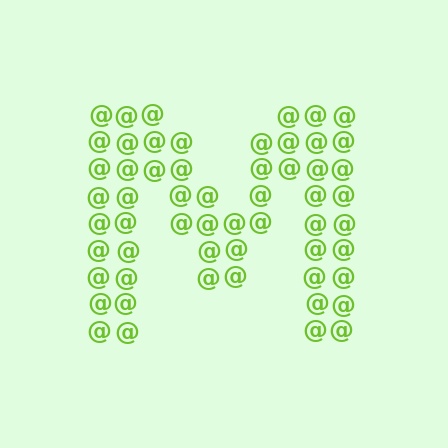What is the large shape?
The large shape is the letter M.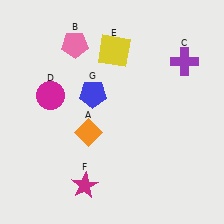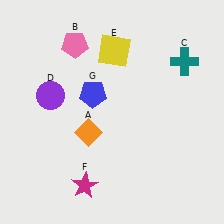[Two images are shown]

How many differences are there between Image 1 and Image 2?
There are 2 differences between the two images.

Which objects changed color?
C changed from purple to teal. D changed from magenta to purple.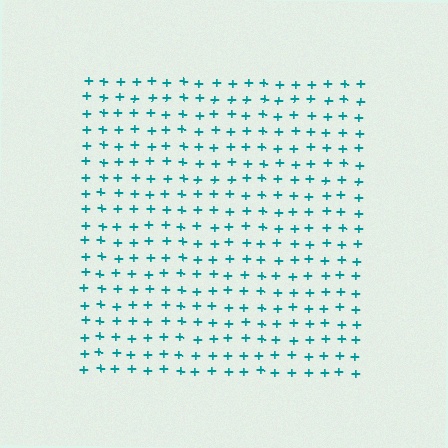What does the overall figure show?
The overall figure shows a square.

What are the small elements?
The small elements are plus signs.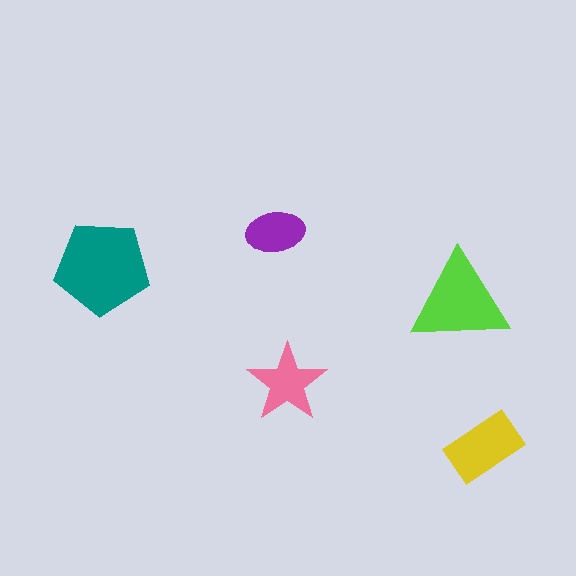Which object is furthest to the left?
The teal pentagon is leftmost.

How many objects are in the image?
There are 5 objects in the image.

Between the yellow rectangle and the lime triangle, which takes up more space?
The lime triangle.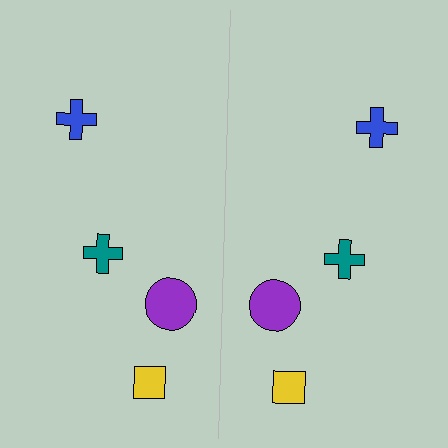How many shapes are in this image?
There are 8 shapes in this image.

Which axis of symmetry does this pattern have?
The pattern has a vertical axis of symmetry running through the center of the image.